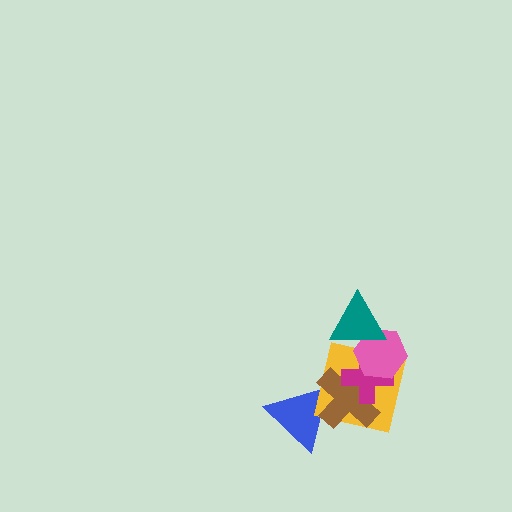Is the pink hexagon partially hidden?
Yes, it is partially covered by another shape.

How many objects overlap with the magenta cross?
3 objects overlap with the magenta cross.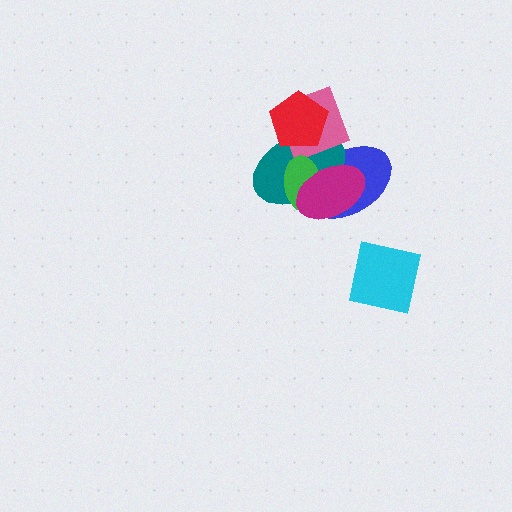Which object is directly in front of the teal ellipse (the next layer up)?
The pink square is directly in front of the teal ellipse.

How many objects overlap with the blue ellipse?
4 objects overlap with the blue ellipse.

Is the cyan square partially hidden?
No, no other shape covers it.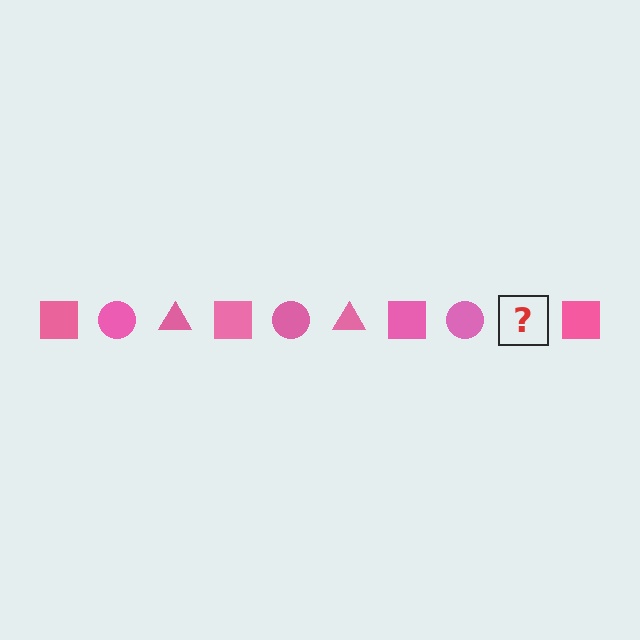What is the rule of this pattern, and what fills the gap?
The rule is that the pattern cycles through square, circle, triangle shapes in pink. The gap should be filled with a pink triangle.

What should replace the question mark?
The question mark should be replaced with a pink triangle.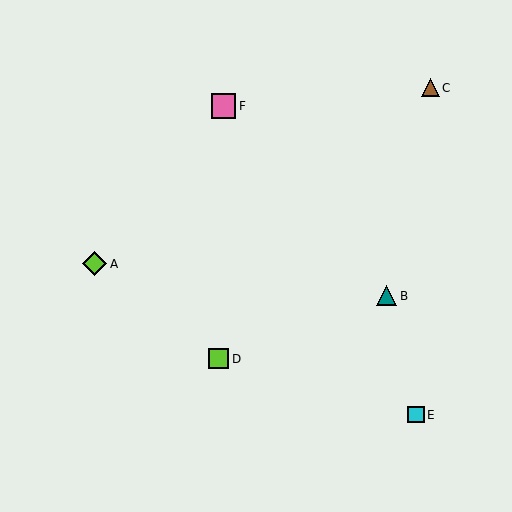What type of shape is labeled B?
Shape B is a teal triangle.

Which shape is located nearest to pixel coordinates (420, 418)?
The cyan square (labeled E) at (416, 415) is nearest to that location.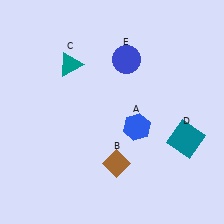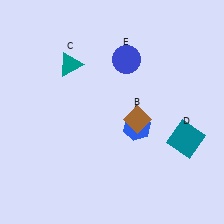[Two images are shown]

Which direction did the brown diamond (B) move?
The brown diamond (B) moved up.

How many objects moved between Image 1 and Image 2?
1 object moved between the two images.